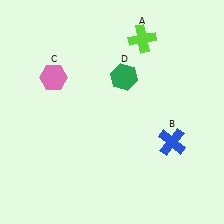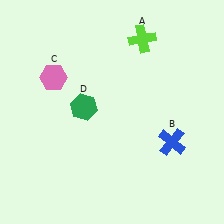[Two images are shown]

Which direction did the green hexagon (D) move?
The green hexagon (D) moved left.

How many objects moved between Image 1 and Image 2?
1 object moved between the two images.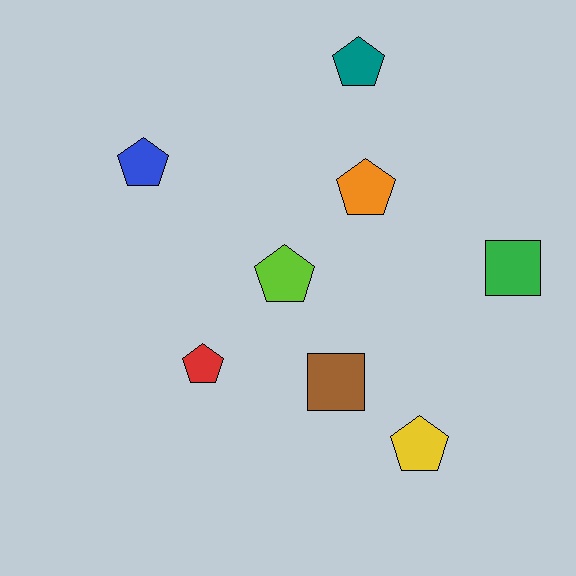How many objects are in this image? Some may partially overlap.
There are 8 objects.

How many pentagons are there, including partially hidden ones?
There are 6 pentagons.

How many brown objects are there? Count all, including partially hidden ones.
There is 1 brown object.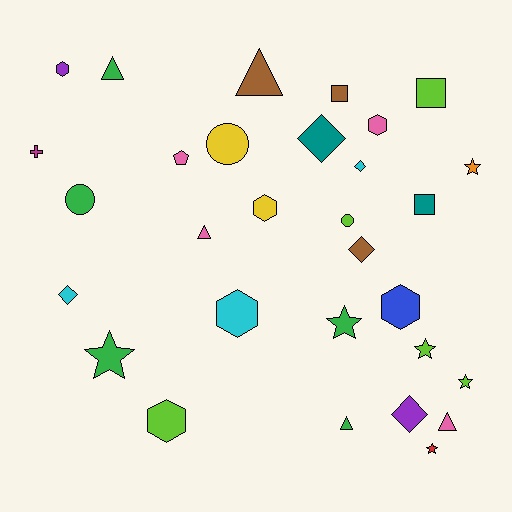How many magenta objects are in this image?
There is 1 magenta object.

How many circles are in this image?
There are 3 circles.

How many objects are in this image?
There are 30 objects.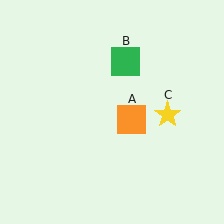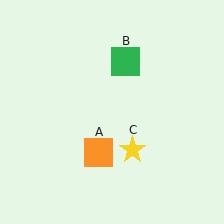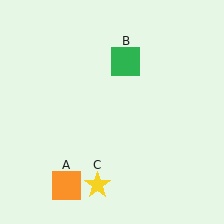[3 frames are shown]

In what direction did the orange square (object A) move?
The orange square (object A) moved down and to the left.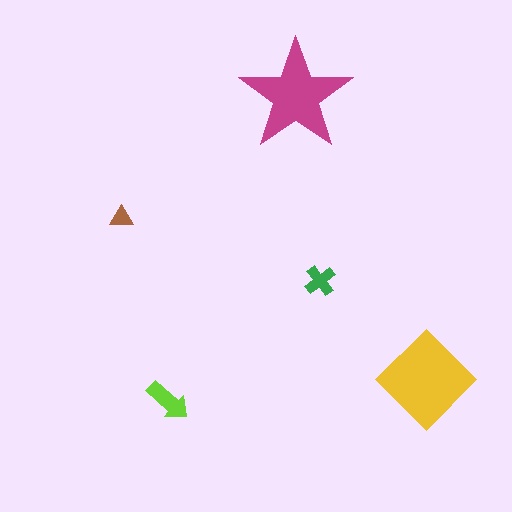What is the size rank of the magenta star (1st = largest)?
2nd.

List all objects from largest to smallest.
The yellow diamond, the magenta star, the lime arrow, the green cross, the brown triangle.